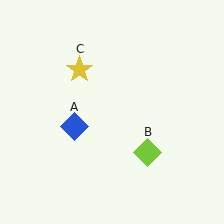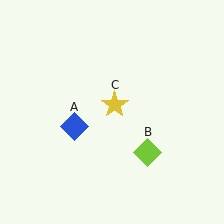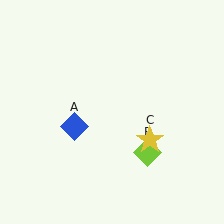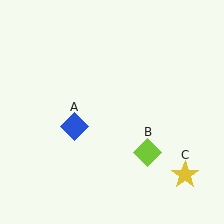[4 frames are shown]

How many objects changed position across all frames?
1 object changed position: yellow star (object C).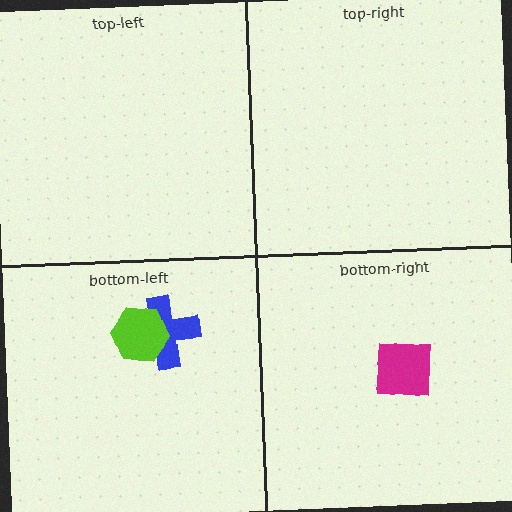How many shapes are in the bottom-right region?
1.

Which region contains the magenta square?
The bottom-right region.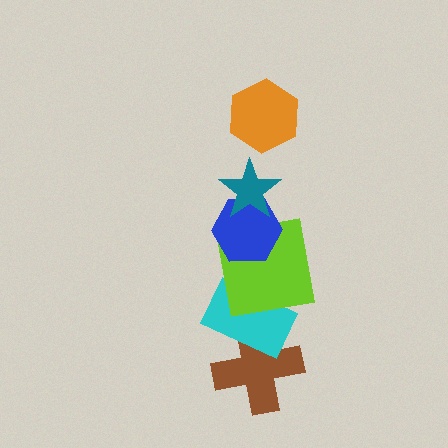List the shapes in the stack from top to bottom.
From top to bottom: the orange hexagon, the teal star, the blue hexagon, the lime square, the cyan rectangle, the brown cross.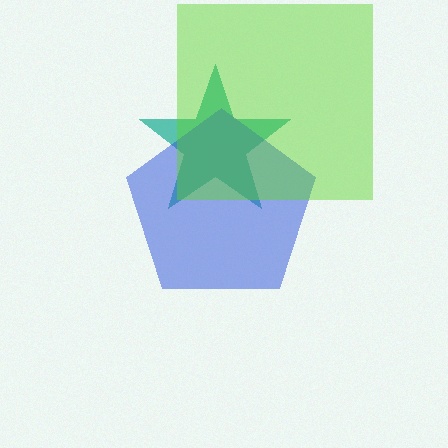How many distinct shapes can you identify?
There are 3 distinct shapes: a teal star, a blue pentagon, a lime square.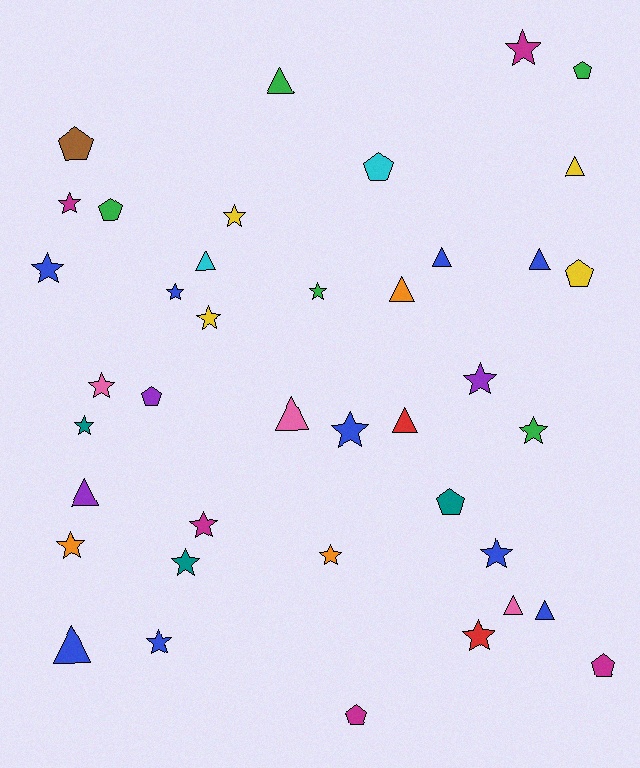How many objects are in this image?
There are 40 objects.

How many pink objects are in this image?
There are 3 pink objects.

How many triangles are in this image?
There are 12 triangles.